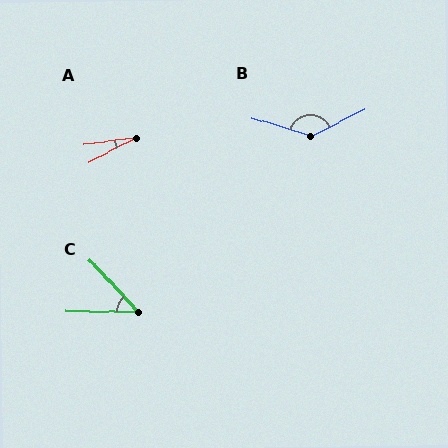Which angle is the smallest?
A, at approximately 21 degrees.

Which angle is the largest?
B, at approximately 137 degrees.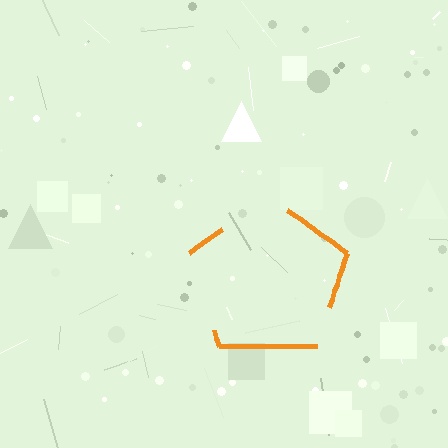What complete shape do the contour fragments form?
The contour fragments form a pentagon.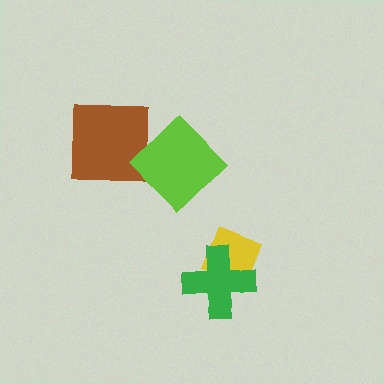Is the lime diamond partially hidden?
No, no other shape covers it.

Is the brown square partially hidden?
Yes, it is partially covered by another shape.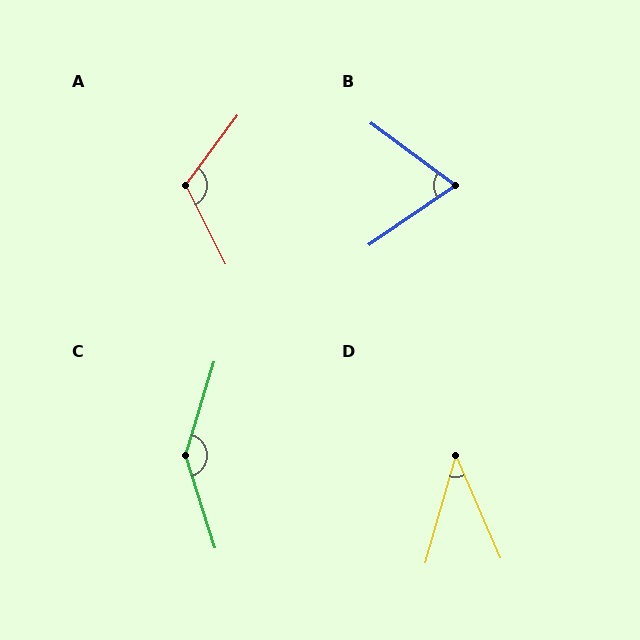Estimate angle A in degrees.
Approximately 116 degrees.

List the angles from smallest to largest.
D (39°), B (71°), A (116°), C (146°).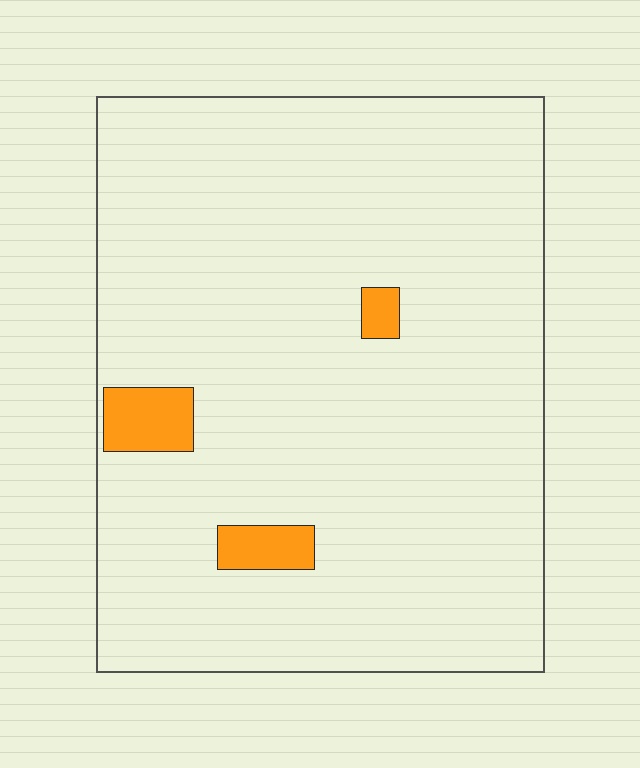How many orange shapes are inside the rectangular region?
3.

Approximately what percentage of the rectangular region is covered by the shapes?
Approximately 5%.